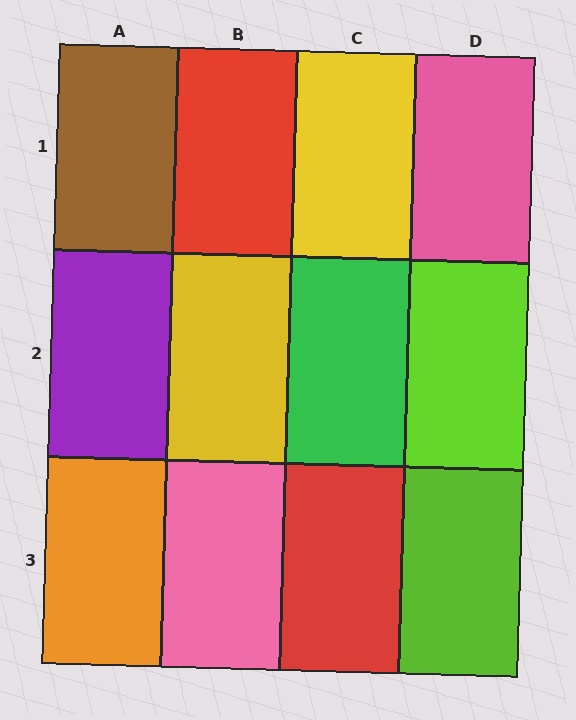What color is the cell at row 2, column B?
Yellow.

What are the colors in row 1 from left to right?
Brown, red, yellow, pink.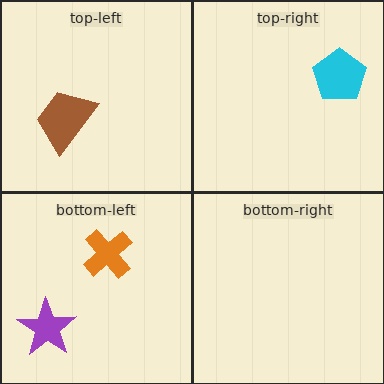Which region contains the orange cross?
The bottom-left region.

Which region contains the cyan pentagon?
The top-right region.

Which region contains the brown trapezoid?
The top-left region.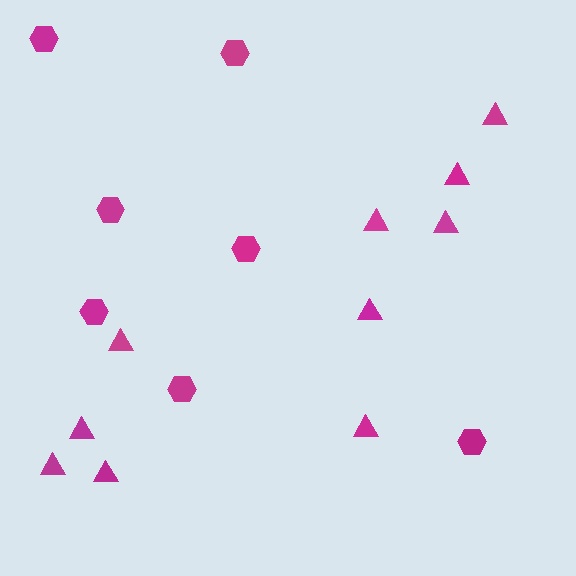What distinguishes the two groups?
There are 2 groups: one group of triangles (10) and one group of hexagons (7).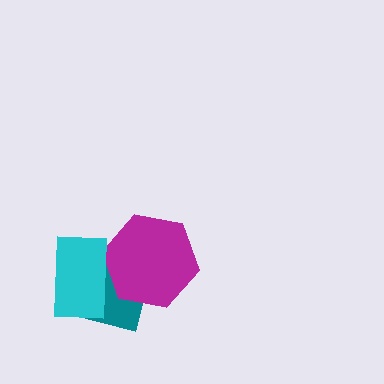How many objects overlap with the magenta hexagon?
2 objects overlap with the magenta hexagon.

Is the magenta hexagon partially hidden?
Yes, it is partially covered by another shape.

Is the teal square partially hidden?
Yes, it is partially covered by another shape.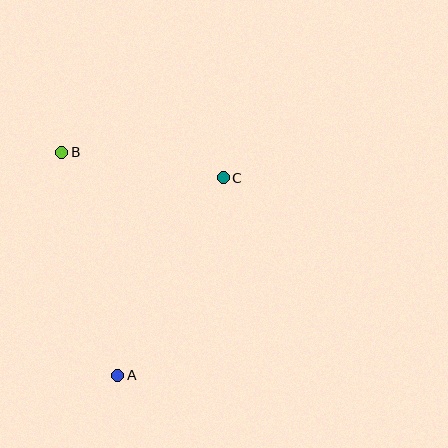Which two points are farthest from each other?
Points A and B are farthest from each other.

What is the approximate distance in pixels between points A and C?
The distance between A and C is approximately 224 pixels.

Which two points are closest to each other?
Points B and C are closest to each other.